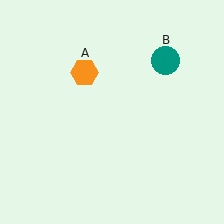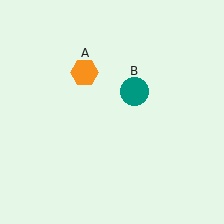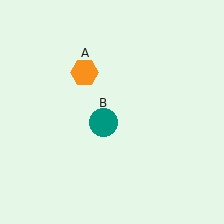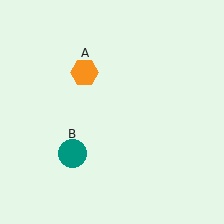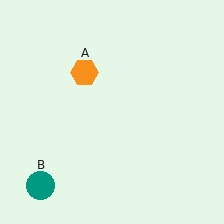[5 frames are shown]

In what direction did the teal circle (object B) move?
The teal circle (object B) moved down and to the left.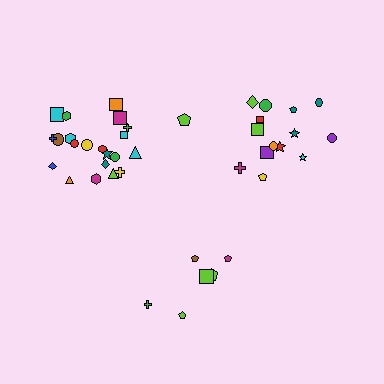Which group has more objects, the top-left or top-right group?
The top-left group.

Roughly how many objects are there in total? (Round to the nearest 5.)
Roughly 45 objects in total.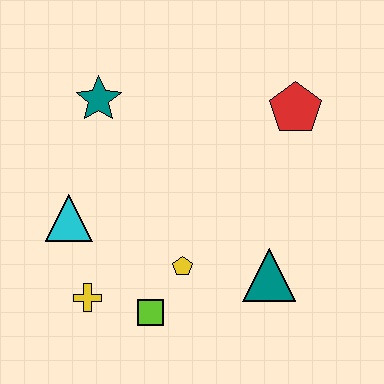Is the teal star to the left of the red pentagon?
Yes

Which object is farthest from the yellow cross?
The red pentagon is farthest from the yellow cross.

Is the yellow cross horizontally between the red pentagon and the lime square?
No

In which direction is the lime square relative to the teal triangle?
The lime square is to the left of the teal triangle.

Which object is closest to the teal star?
The cyan triangle is closest to the teal star.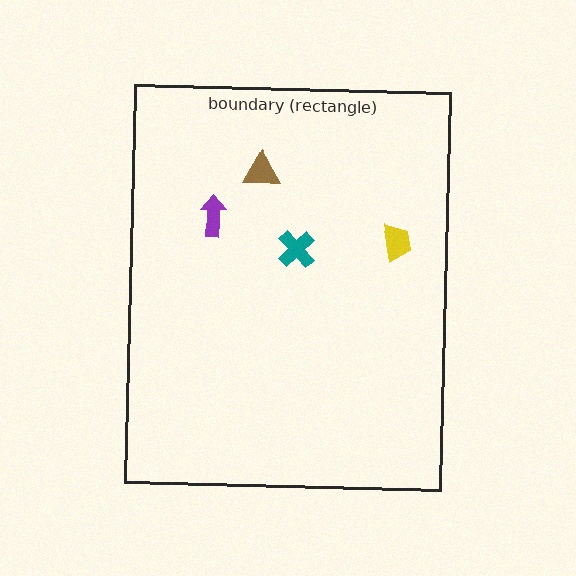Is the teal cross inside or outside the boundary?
Inside.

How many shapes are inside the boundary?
4 inside, 0 outside.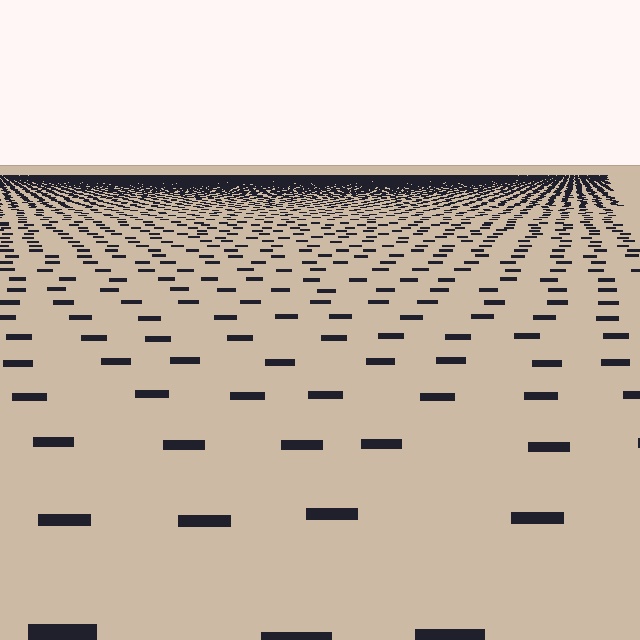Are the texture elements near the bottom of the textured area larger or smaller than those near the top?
Larger. Near the bottom, elements are closer to the viewer and appear at a bigger on-screen size.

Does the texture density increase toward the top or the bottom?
Density increases toward the top.